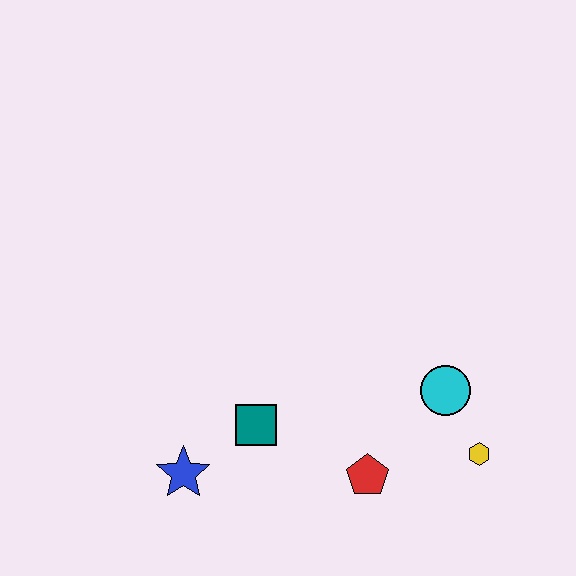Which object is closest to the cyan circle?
The yellow hexagon is closest to the cyan circle.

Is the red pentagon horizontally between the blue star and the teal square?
No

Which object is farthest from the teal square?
The yellow hexagon is farthest from the teal square.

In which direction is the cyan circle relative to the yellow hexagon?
The cyan circle is above the yellow hexagon.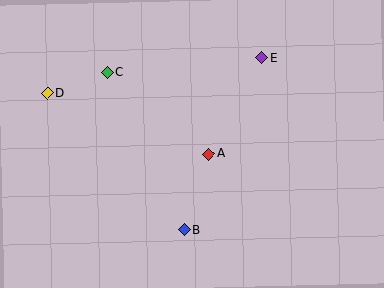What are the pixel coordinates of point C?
Point C is at (108, 72).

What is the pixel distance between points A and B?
The distance between A and B is 80 pixels.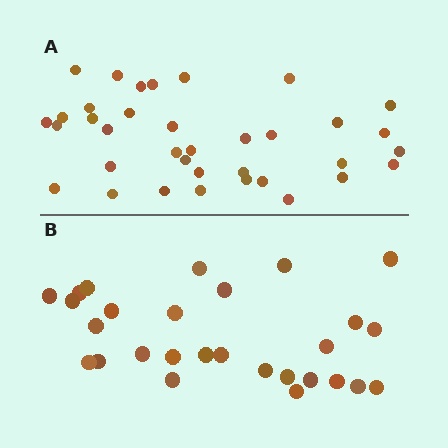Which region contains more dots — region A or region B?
Region A (the top region) has more dots.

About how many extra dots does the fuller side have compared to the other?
Region A has roughly 8 or so more dots than region B.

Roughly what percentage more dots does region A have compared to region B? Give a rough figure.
About 30% more.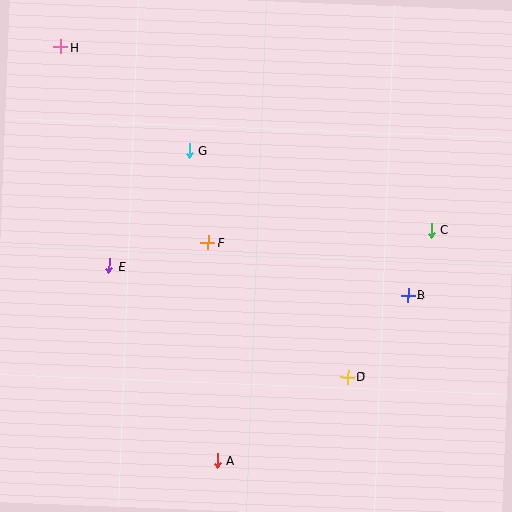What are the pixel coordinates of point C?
Point C is at (431, 230).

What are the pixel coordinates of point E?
Point E is at (109, 266).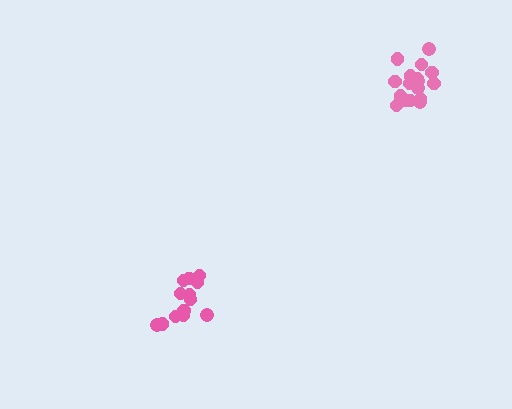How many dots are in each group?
Group 1: 13 dots, Group 2: 18 dots (31 total).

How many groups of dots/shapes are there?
There are 2 groups.